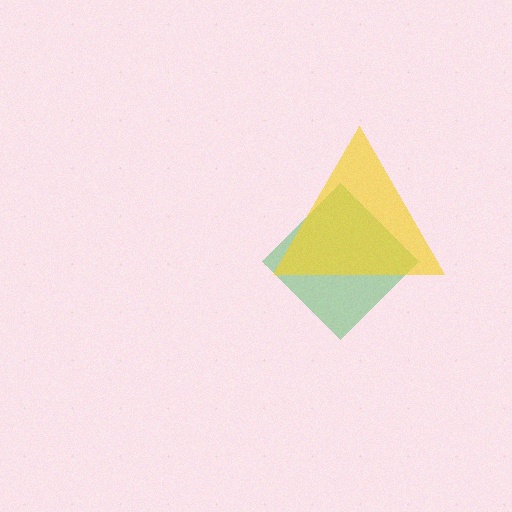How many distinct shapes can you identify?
There are 2 distinct shapes: a green diamond, a yellow triangle.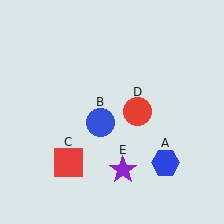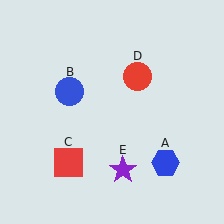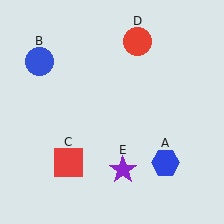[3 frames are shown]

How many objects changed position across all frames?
2 objects changed position: blue circle (object B), red circle (object D).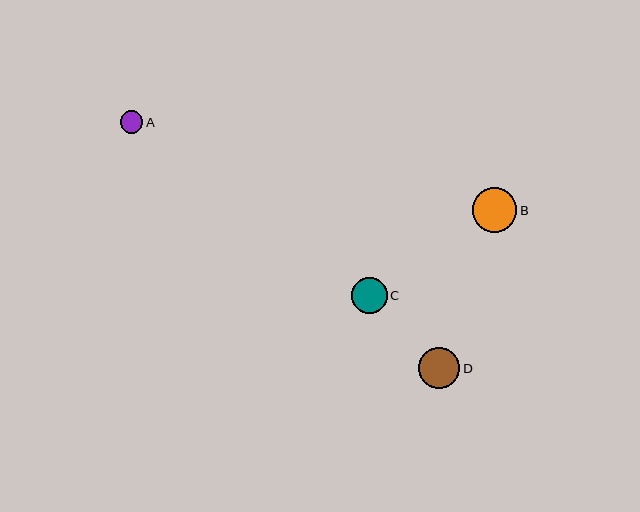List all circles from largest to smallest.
From largest to smallest: B, D, C, A.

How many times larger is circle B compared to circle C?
Circle B is approximately 1.3 times the size of circle C.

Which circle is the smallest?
Circle A is the smallest with a size of approximately 23 pixels.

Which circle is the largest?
Circle B is the largest with a size of approximately 44 pixels.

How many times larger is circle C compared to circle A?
Circle C is approximately 1.6 times the size of circle A.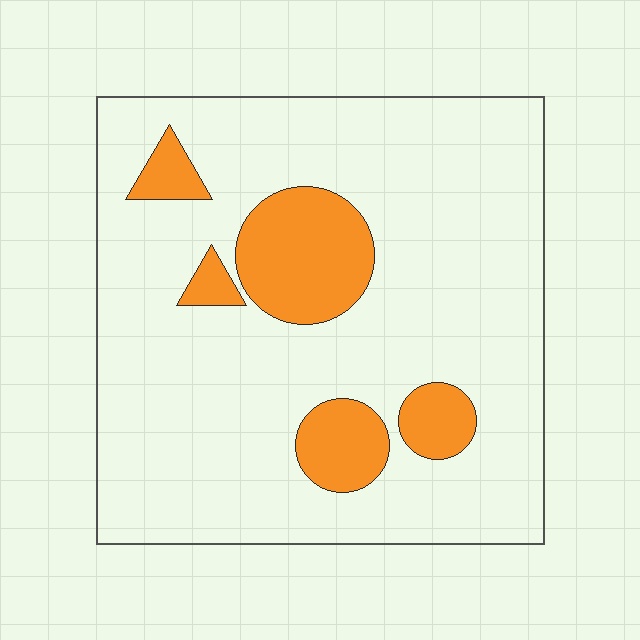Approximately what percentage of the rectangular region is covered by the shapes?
Approximately 15%.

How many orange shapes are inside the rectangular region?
5.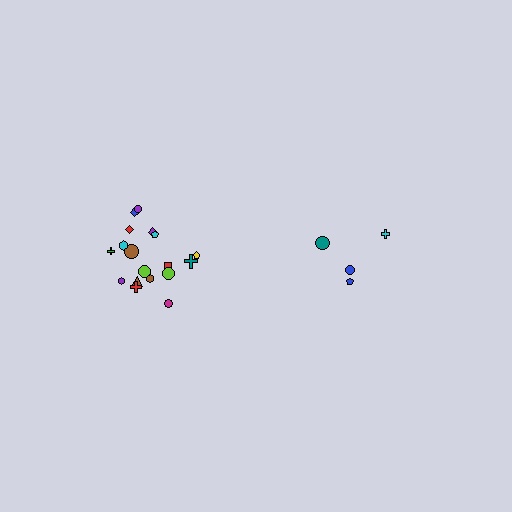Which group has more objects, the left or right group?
The left group.